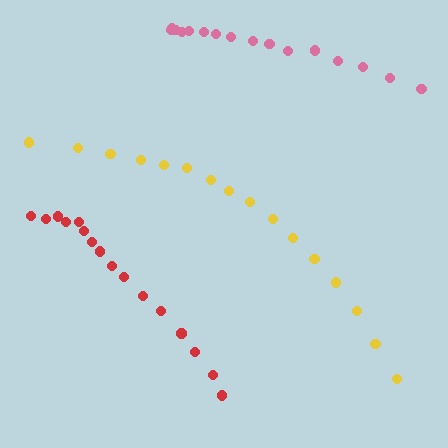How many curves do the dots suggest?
There are 3 distinct paths.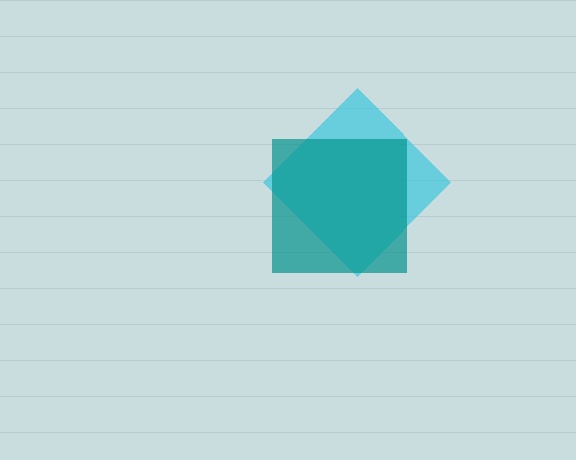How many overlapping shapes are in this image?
There are 2 overlapping shapes in the image.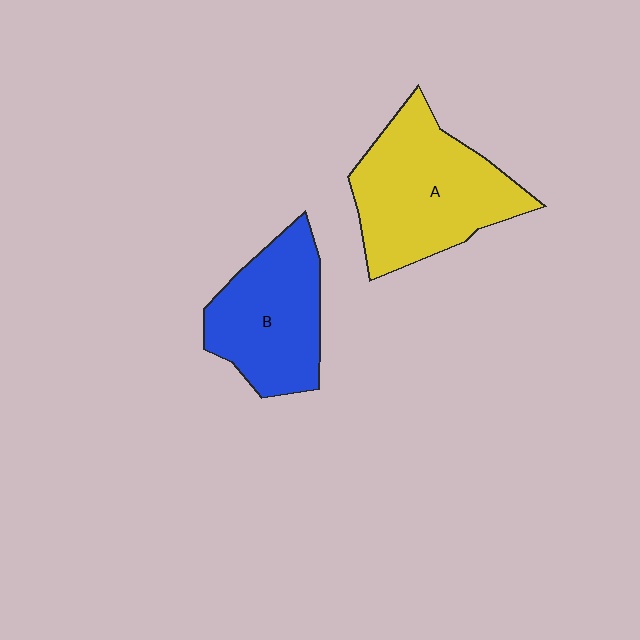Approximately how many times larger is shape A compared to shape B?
Approximately 1.3 times.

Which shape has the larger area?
Shape A (yellow).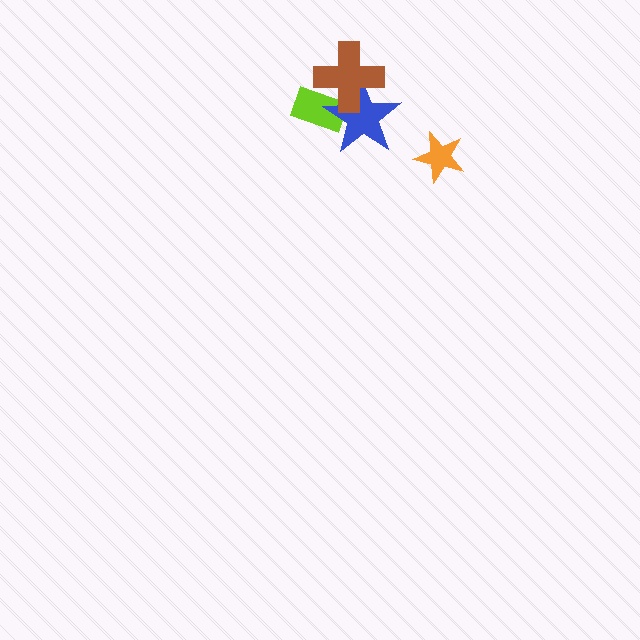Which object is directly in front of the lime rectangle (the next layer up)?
The blue star is directly in front of the lime rectangle.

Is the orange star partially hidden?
No, no other shape covers it.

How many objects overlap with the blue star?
2 objects overlap with the blue star.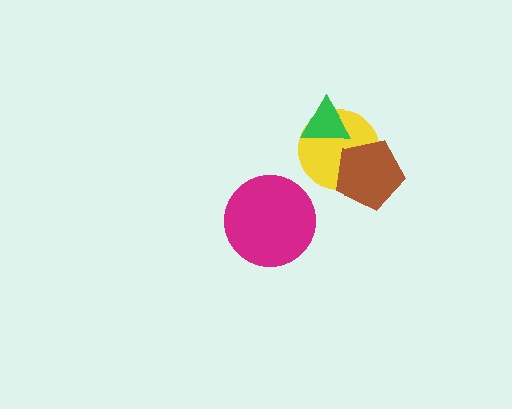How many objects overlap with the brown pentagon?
1 object overlaps with the brown pentagon.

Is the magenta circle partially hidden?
No, no other shape covers it.